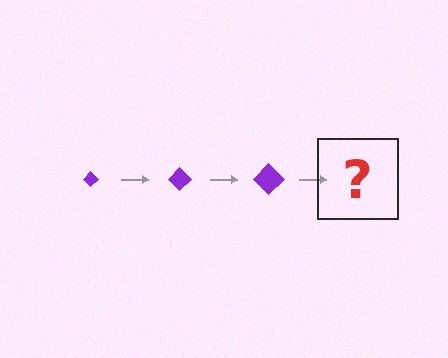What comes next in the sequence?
The next element should be a purple diamond, larger than the previous one.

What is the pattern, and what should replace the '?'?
The pattern is that the diamond gets progressively larger each step. The '?' should be a purple diamond, larger than the previous one.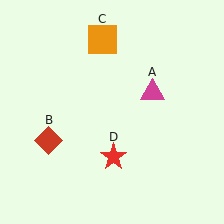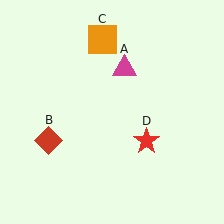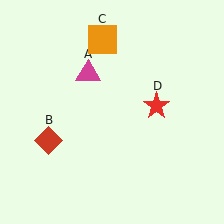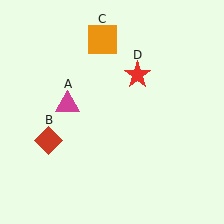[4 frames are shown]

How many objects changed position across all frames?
2 objects changed position: magenta triangle (object A), red star (object D).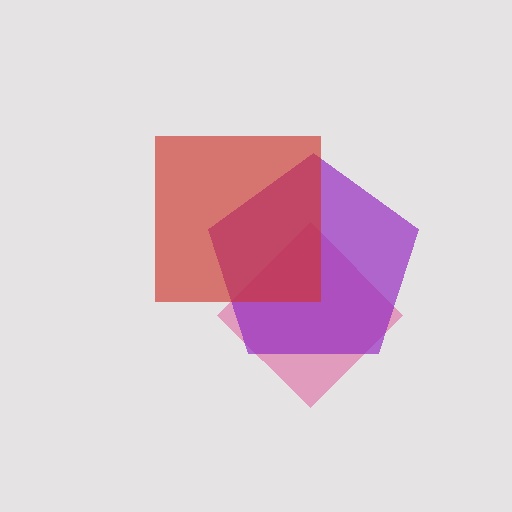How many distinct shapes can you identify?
There are 3 distinct shapes: a pink diamond, a purple pentagon, a red square.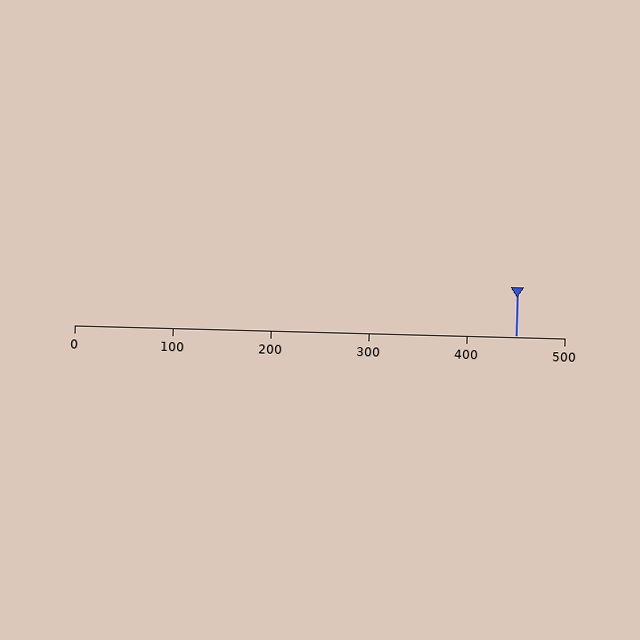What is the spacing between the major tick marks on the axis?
The major ticks are spaced 100 apart.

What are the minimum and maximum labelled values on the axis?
The axis runs from 0 to 500.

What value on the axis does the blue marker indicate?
The marker indicates approximately 450.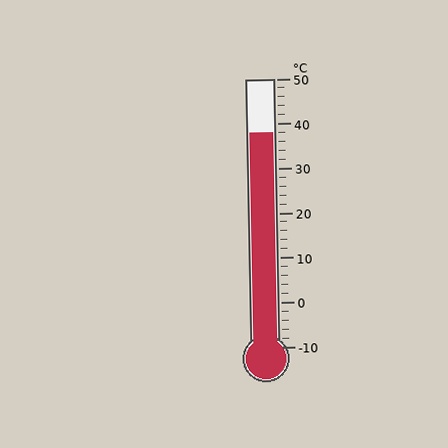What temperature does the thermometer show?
The thermometer shows approximately 38°C.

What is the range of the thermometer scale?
The thermometer scale ranges from -10°C to 50°C.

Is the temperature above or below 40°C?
The temperature is below 40°C.